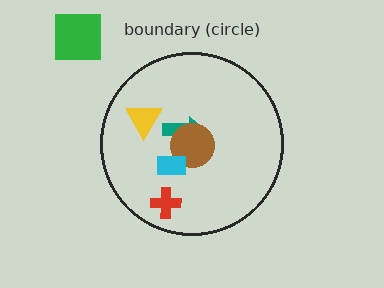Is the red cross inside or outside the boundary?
Inside.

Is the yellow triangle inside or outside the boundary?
Inside.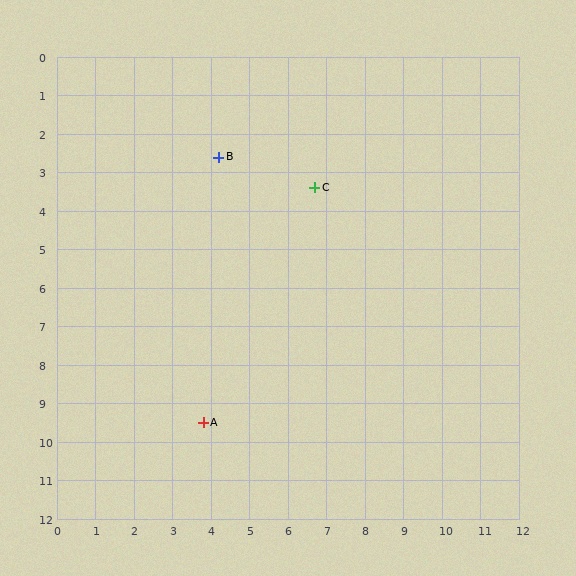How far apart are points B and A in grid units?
Points B and A are about 6.9 grid units apart.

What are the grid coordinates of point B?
Point B is at approximately (4.2, 2.6).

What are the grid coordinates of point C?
Point C is at approximately (6.7, 3.4).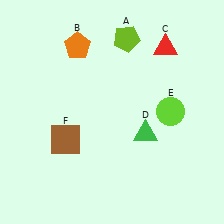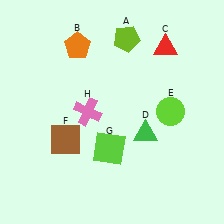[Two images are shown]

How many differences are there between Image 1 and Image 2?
There are 2 differences between the two images.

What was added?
A lime square (G), a pink cross (H) were added in Image 2.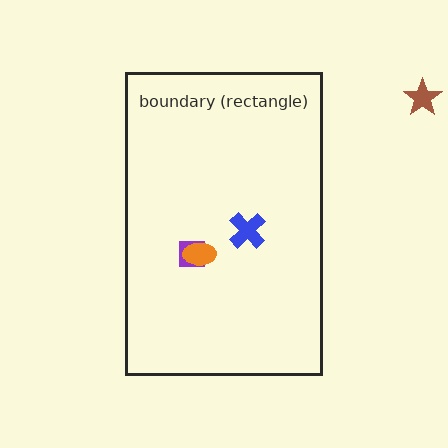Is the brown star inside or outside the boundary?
Outside.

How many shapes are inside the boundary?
3 inside, 1 outside.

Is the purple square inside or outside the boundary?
Inside.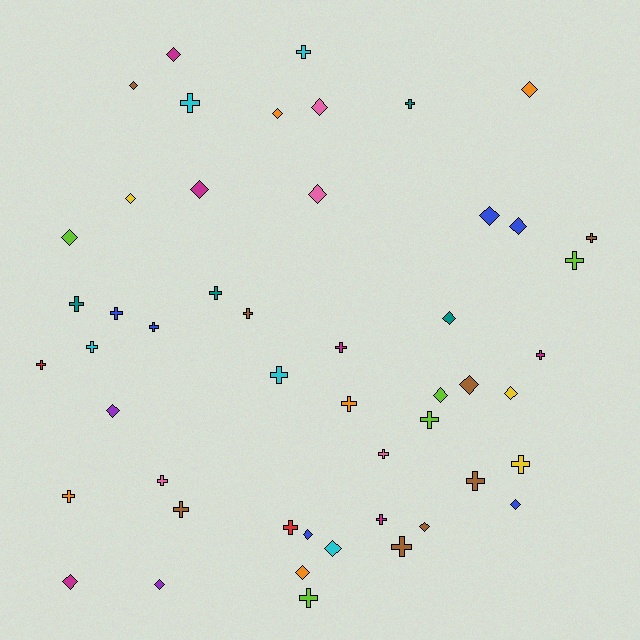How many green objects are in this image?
There are no green objects.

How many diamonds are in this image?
There are 23 diamonds.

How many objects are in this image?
There are 50 objects.